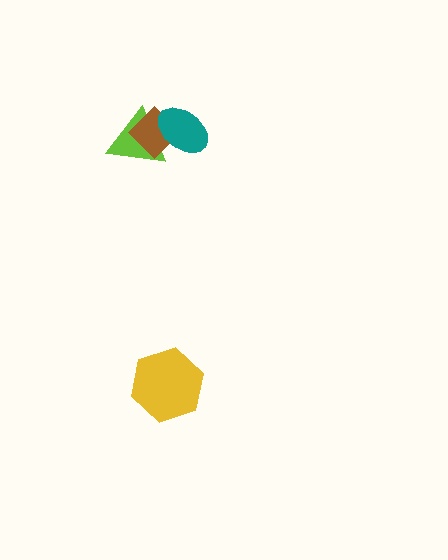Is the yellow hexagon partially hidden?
No, no other shape covers it.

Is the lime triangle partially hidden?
Yes, it is partially covered by another shape.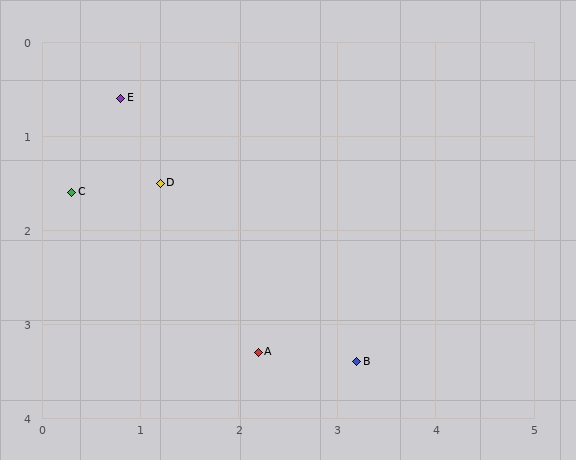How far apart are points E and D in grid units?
Points E and D are about 1.0 grid units apart.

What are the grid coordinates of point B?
Point B is at approximately (3.2, 3.4).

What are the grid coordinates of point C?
Point C is at approximately (0.3, 1.6).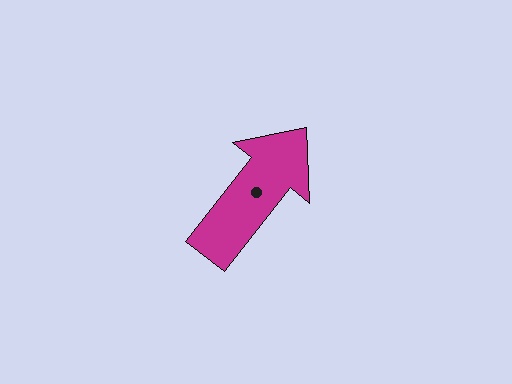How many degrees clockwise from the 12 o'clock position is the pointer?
Approximately 38 degrees.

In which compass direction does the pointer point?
Northeast.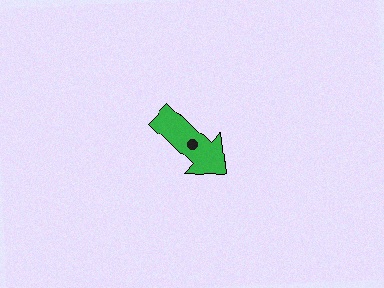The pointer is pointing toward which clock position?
Roughly 4 o'clock.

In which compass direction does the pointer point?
Southeast.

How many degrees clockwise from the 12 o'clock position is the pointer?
Approximately 133 degrees.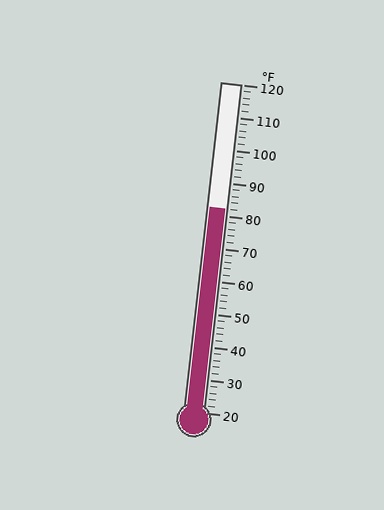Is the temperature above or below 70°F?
The temperature is above 70°F.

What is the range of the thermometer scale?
The thermometer scale ranges from 20°F to 120°F.